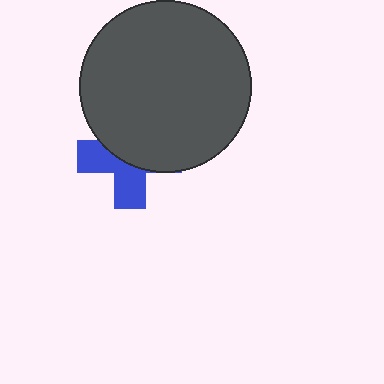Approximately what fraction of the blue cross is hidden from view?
Roughly 56% of the blue cross is hidden behind the dark gray circle.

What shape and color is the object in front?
The object in front is a dark gray circle.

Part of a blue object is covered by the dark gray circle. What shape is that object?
It is a cross.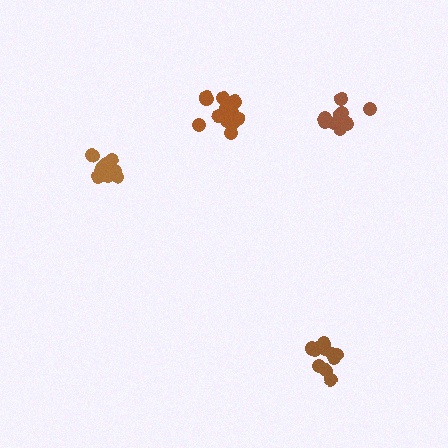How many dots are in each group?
Group 1: 11 dots, Group 2: 11 dots, Group 3: 14 dots, Group 4: 10 dots (46 total).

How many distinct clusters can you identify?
There are 4 distinct clusters.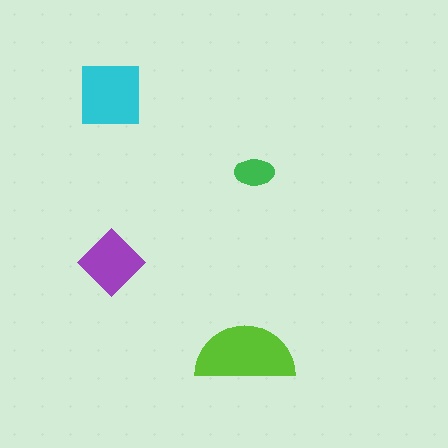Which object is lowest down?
The lime semicircle is bottommost.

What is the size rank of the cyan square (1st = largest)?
2nd.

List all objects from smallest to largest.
The green ellipse, the purple diamond, the cyan square, the lime semicircle.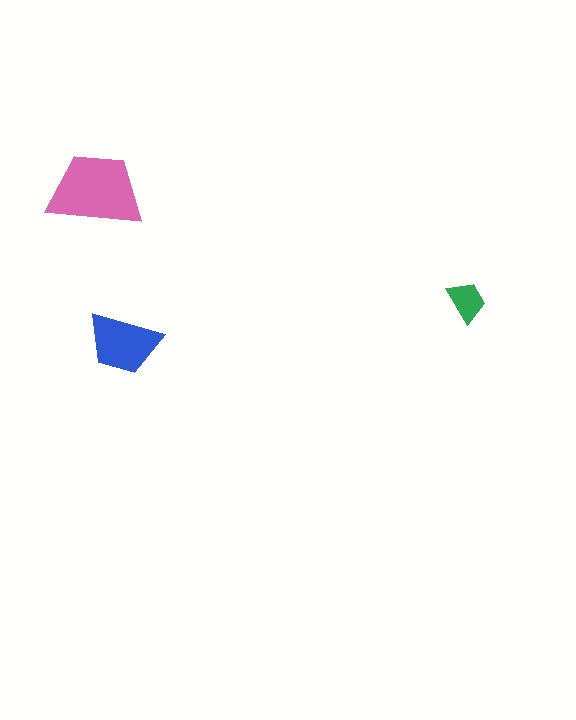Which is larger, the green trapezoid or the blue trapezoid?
The blue one.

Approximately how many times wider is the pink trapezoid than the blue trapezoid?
About 1.5 times wider.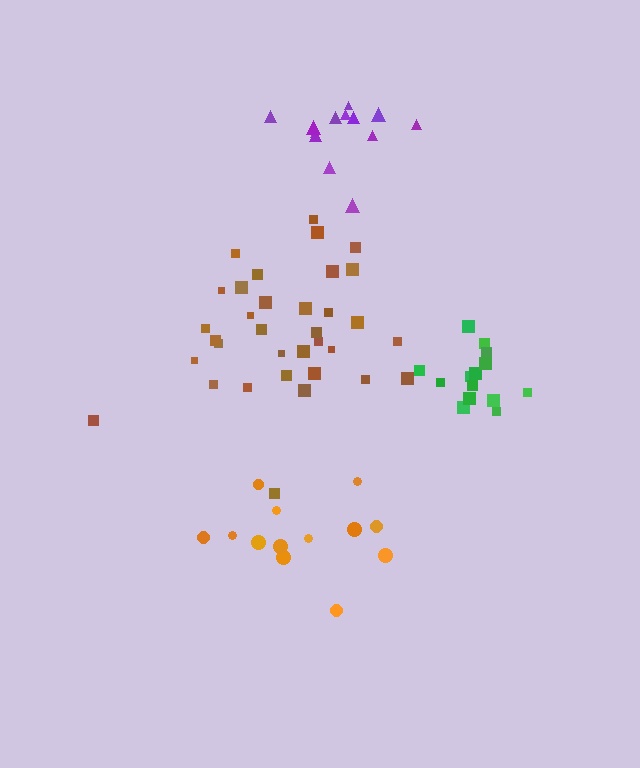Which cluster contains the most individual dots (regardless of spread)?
Brown (34).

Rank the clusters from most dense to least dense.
green, brown, purple, orange.